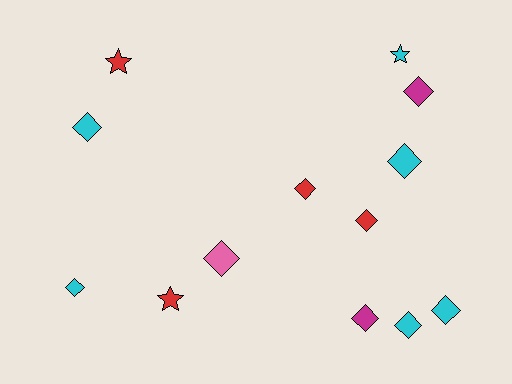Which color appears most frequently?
Cyan, with 6 objects.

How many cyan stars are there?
There is 1 cyan star.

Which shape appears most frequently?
Diamond, with 10 objects.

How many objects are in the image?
There are 13 objects.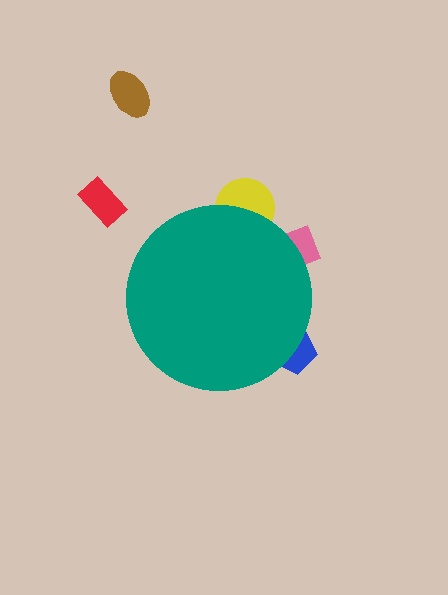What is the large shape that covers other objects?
A teal circle.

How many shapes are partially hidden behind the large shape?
3 shapes are partially hidden.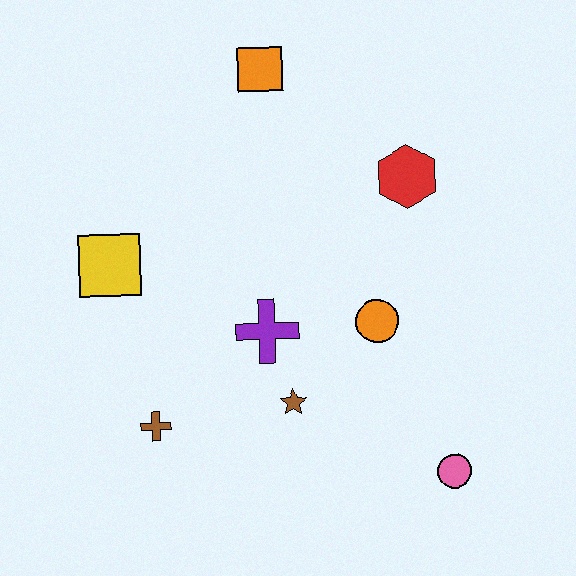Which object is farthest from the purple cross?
The orange square is farthest from the purple cross.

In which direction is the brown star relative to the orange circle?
The brown star is to the left of the orange circle.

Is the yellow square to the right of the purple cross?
No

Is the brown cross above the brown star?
No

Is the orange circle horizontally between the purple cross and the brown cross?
No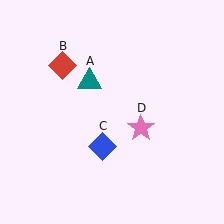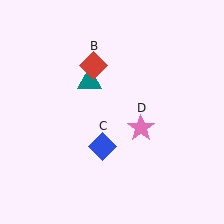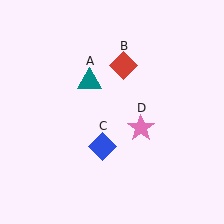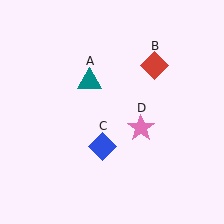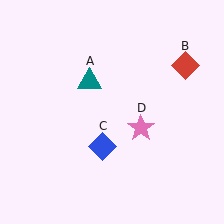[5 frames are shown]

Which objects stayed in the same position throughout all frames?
Teal triangle (object A) and blue diamond (object C) and pink star (object D) remained stationary.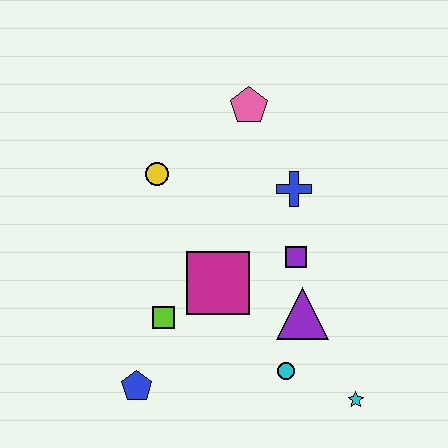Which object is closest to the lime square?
The magenta square is closest to the lime square.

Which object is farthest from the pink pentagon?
The cyan star is farthest from the pink pentagon.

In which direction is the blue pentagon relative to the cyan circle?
The blue pentagon is to the left of the cyan circle.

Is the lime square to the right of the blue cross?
No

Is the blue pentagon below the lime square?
Yes